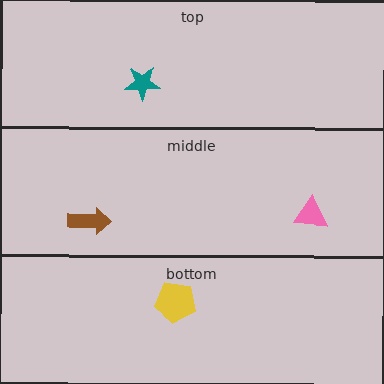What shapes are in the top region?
The teal star.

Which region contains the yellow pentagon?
The bottom region.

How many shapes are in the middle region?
2.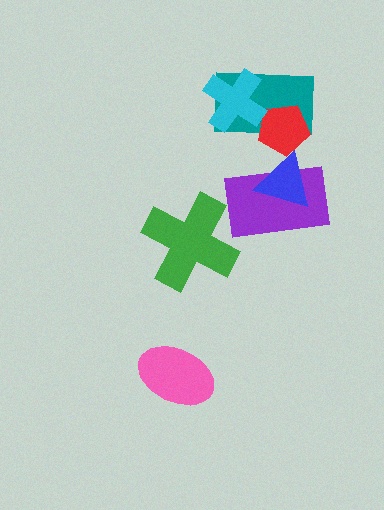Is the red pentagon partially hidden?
Yes, it is partially covered by another shape.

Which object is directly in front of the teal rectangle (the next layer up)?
The red pentagon is directly in front of the teal rectangle.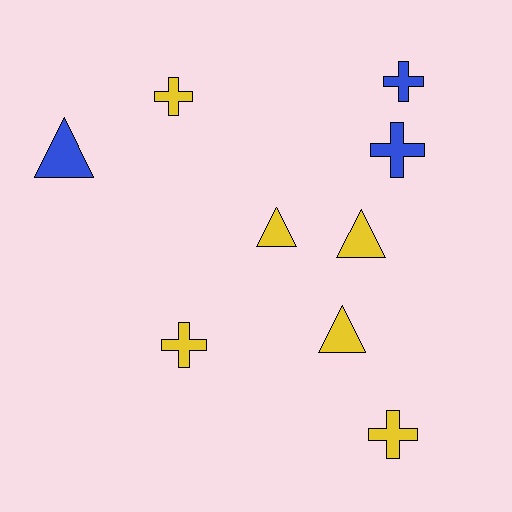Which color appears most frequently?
Yellow, with 6 objects.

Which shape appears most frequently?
Cross, with 5 objects.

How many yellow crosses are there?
There are 3 yellow crosses.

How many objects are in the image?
There are 9 objects.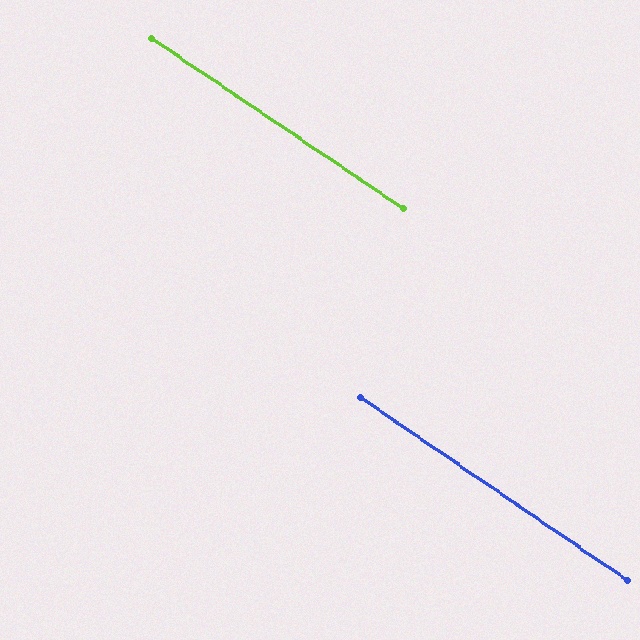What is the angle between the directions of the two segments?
Approximately 0 degrees.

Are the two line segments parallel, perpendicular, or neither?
Parallel — their directions differ by only 0.2°.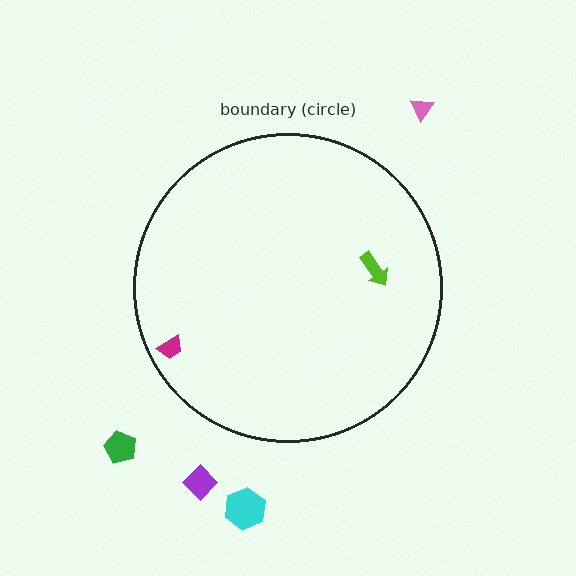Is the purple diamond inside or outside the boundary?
Outside.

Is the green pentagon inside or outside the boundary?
Outside.